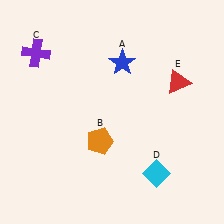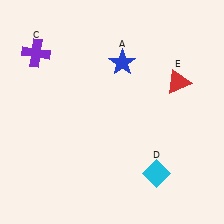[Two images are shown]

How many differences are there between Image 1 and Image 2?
There is 1 difference between the two images.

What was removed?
The orange pentagon (B) was removed in Image 2.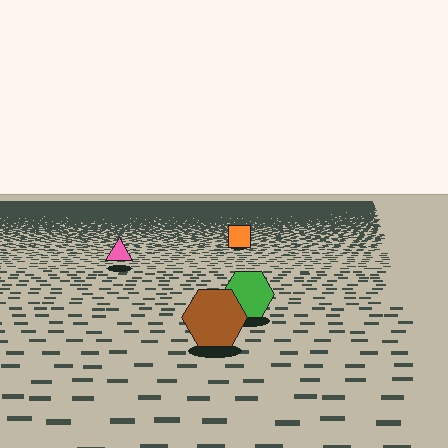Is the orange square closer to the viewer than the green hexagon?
No. The green hexagon is closer — you can tell from the texture gradient: the ground texture is coarser near it.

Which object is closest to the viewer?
The brown hexagon is closest. The texture marks near it are larger and more spread out.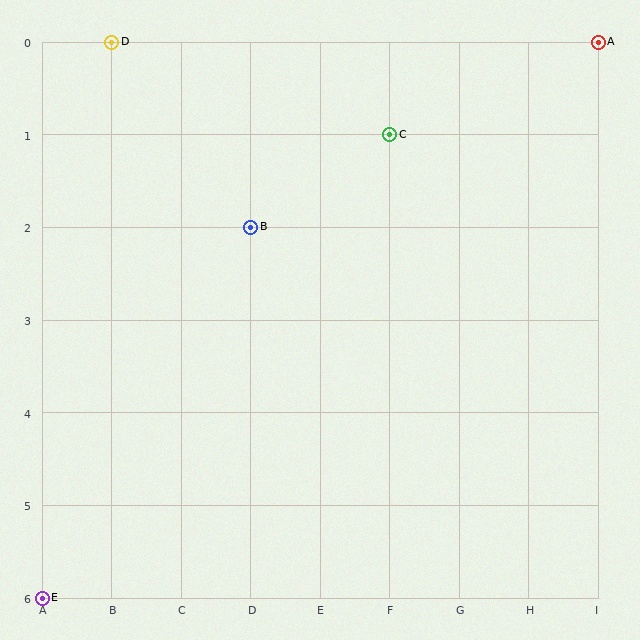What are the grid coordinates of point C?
Point C is at grid coordinates (F, 1).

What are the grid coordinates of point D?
Point D is at grid coordinates (B, 0).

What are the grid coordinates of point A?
Point A is at grid coordinates (I, 0).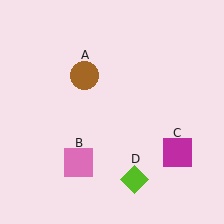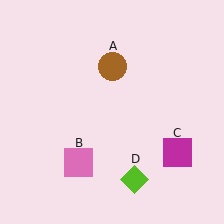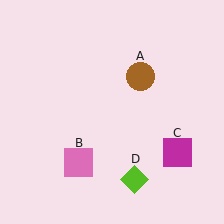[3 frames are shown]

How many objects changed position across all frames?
1 object changed position: brown circle (object A).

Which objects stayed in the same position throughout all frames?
Pink square (object B) and magenta square (object C) and lime diamond (object D) remained stationary.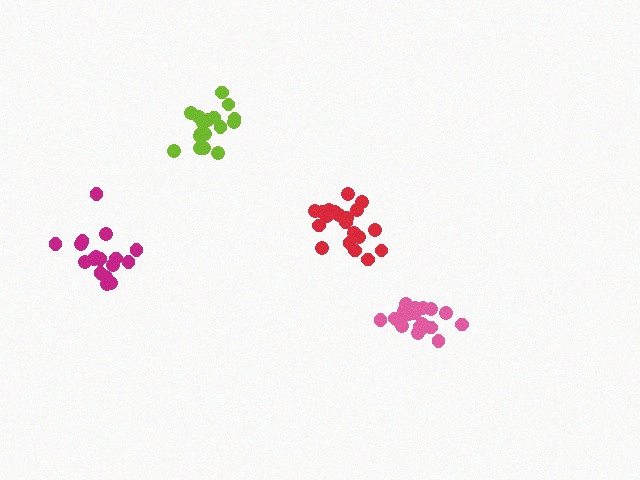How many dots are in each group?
Group 1: 20 dots, Group 2: 20 dots, Group 3: 17 dots, Group 4: 18 dots (75 total).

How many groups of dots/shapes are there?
There are 4 groups.